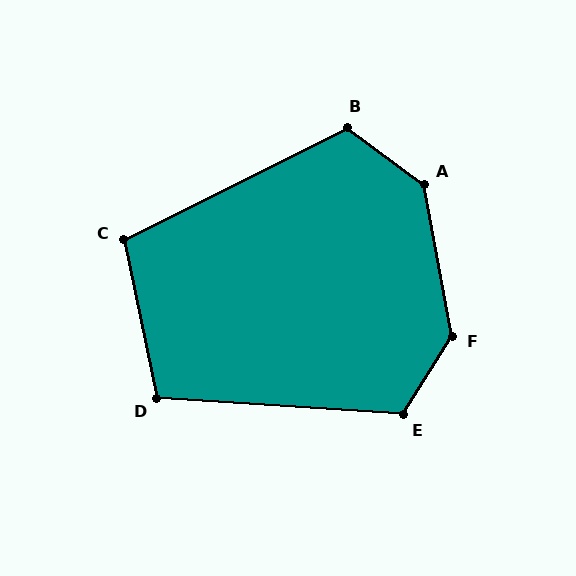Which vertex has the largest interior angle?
F, at approximately 138 degrees.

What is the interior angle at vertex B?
Approximately 117 degrees (obtuse).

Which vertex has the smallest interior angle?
C, at approximately 105 degrees.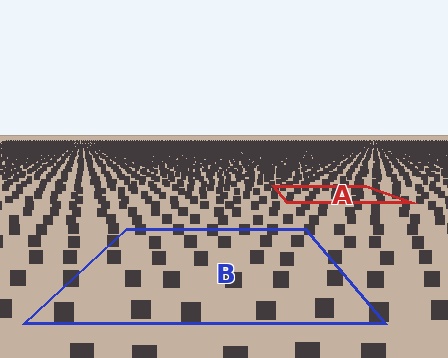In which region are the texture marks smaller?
The texture marks are smaller in region A, because it is farther away.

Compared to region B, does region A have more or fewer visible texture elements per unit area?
Region A has more texture elements per unit area — they are packed more densely because it is farther away.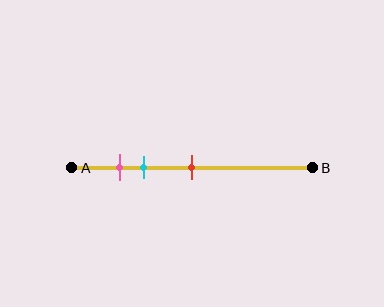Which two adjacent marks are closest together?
The pink and cyan marks are the closest adjacent pair.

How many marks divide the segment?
There are 3 marks dividing the segment.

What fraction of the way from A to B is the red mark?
The red mark is approximately 50% (0.5) of the way from A to B.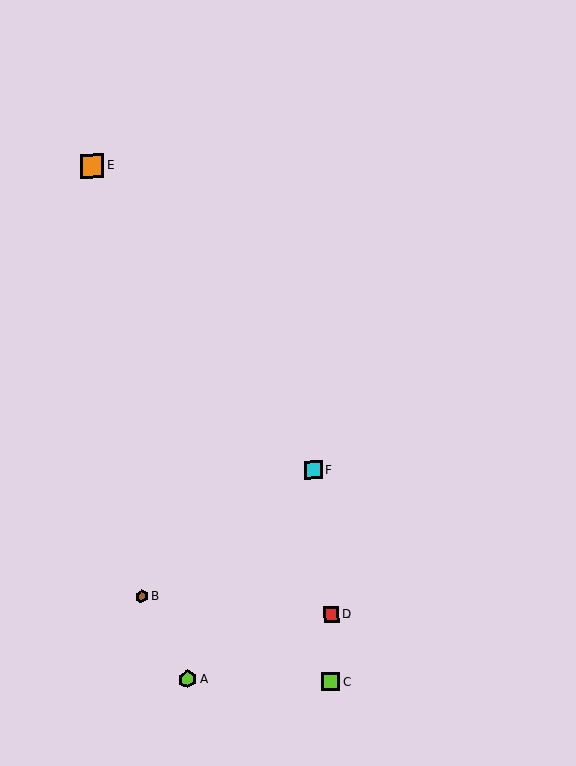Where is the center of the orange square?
The center of the orange square is at (92, 166).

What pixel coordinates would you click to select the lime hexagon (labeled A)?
Click at (188, 679) to select the lime hexagon A.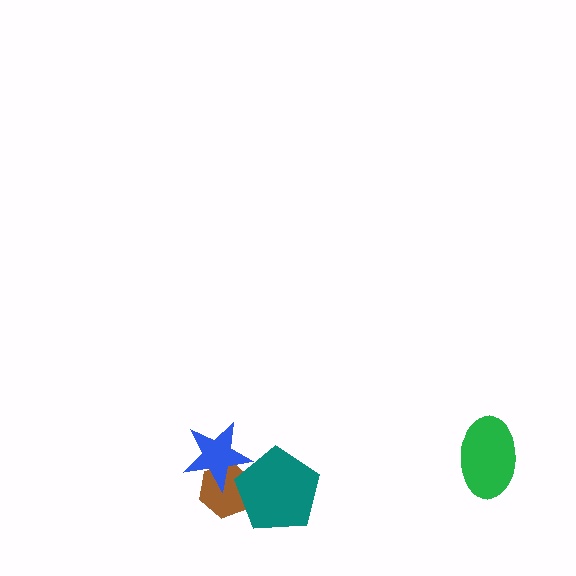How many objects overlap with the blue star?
2 objects overlap with the blue star.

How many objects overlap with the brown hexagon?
2 objects overlap with the brown hexagon.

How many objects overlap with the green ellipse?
0 objects overlap with the green ellipse.